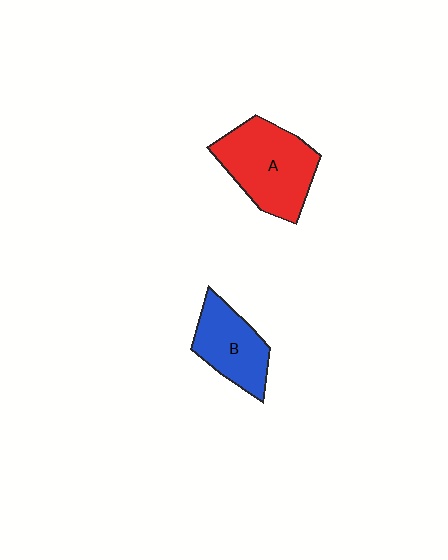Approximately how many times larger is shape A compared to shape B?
Approximately 1.4 times.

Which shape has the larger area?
Shape A (red).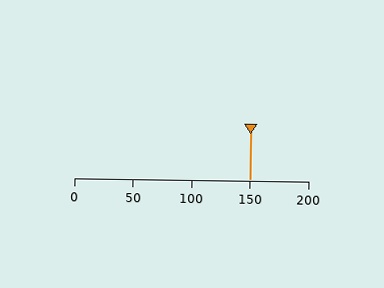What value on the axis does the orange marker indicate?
The marker indicates approximately 150.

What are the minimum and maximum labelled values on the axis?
The axis runs from 0 to 200.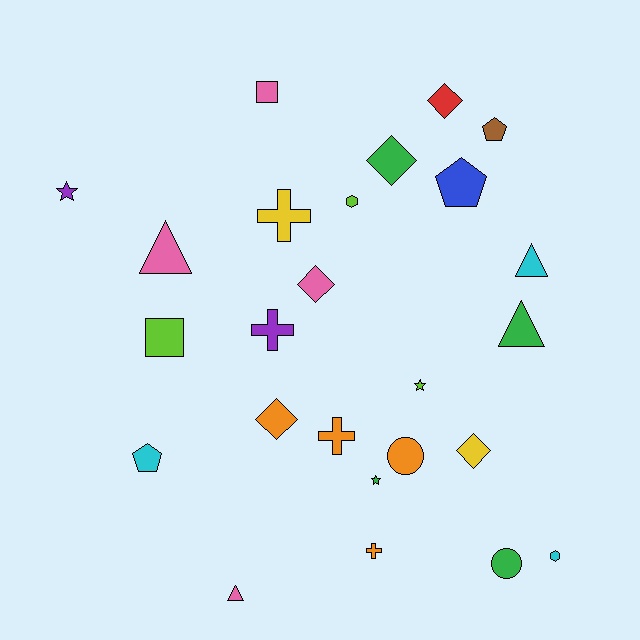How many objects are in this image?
There are 25 objects.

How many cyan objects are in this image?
There are 3 cyan objects.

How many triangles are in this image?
There are 4 triangles.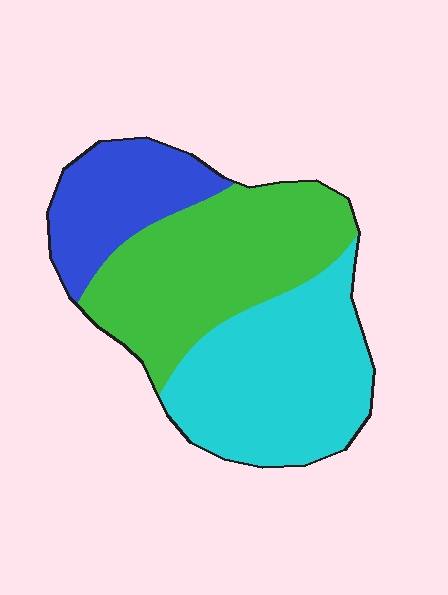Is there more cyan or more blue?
Cyan.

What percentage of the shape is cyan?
Cyan covers 40% of the shape.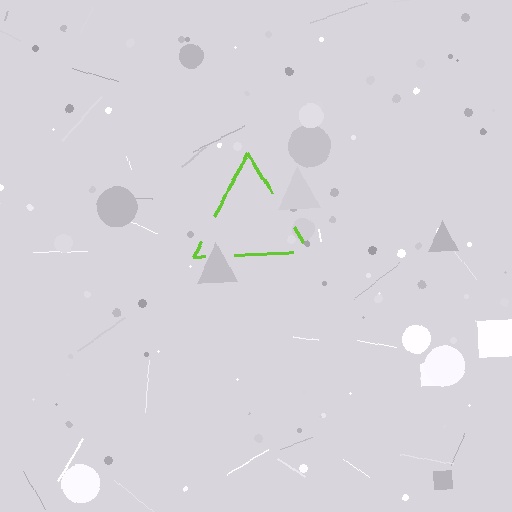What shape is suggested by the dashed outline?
The dashed outline suggests a triangle.